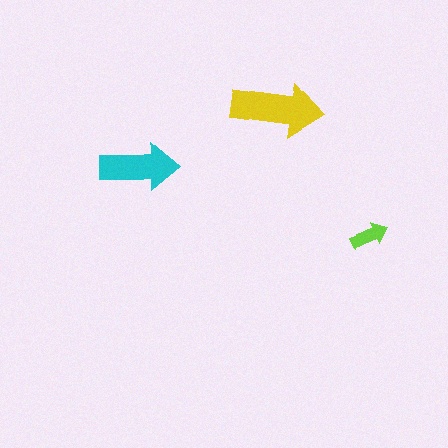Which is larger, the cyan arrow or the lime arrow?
The cyan one.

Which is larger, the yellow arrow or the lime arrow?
The yellow one.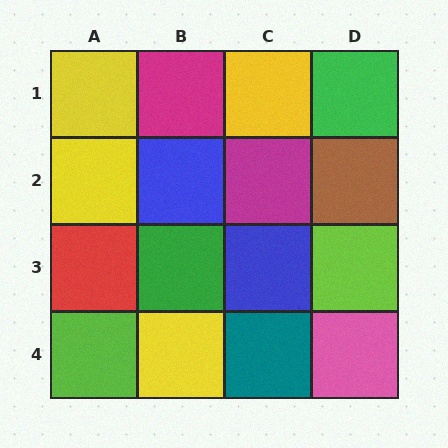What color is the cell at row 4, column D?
Pink.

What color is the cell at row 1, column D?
Green.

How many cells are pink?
1 cell is pink.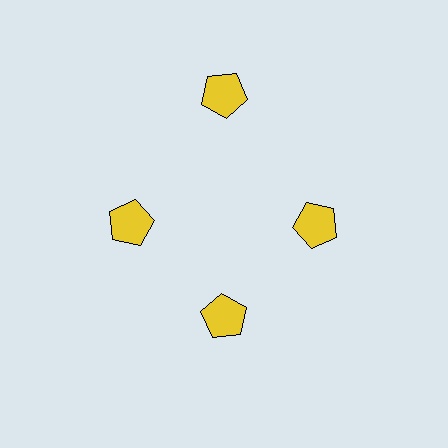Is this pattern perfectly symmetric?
No. The 4 yellow pentagons are arranged in a ring, but one element near the 12 o'clock position is pushed outward from the center, breaking the 4-fold rotational symmetry.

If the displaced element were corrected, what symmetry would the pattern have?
It would have 4-fold rotational symmetry — the pattern would map onto itself every 90 degrees.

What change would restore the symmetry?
The symmetry would be restored by moving it inward, back onto the ring so that all 4 pentagons sit at equal angles and equal distance from the center.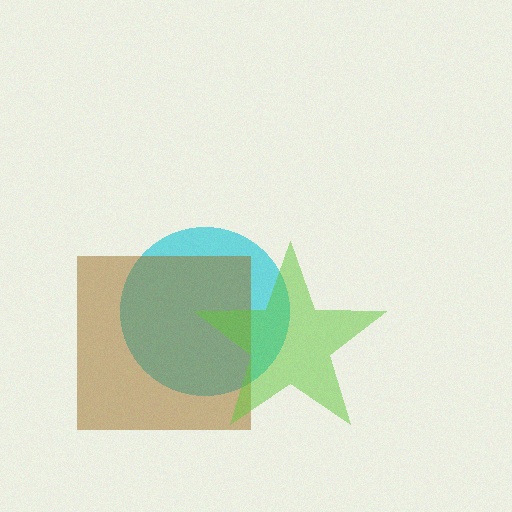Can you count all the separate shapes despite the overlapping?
Yes, there are 3 separate shapes.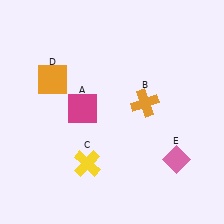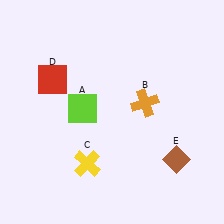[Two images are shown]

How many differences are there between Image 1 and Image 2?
There are 3 differences between the two images.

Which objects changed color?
A changed from magenta to lime. D changed from orange to red. E changed from pink to brown.